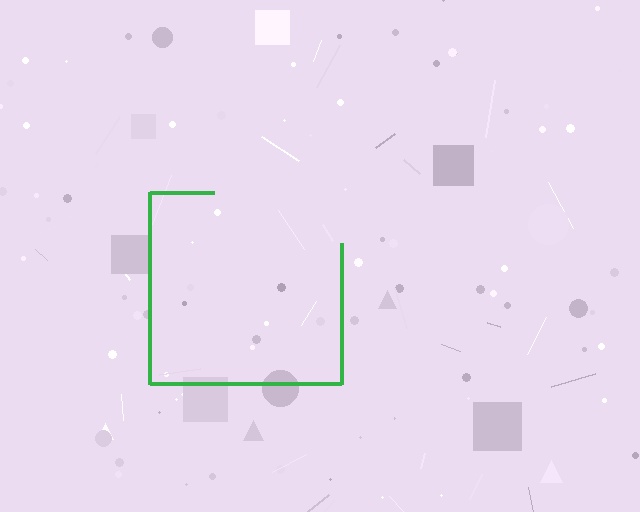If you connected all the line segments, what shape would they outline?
They would outline a square.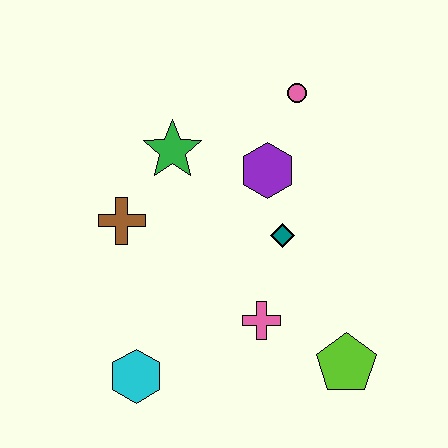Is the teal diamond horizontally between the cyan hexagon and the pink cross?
No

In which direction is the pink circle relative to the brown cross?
The pink circle is to the right of the brown cross.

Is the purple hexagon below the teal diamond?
No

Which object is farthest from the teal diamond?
The cyan hexagon is farthest from the teal diamond.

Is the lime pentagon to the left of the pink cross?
No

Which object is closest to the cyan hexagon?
The pink cross is closest to the cyan hexagon.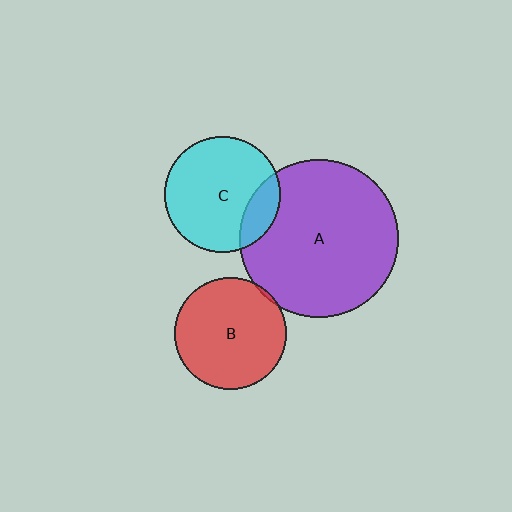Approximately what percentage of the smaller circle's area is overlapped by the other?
Approximately 20%.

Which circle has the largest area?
Circle A (purple).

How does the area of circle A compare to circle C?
Approximately 1.8 times.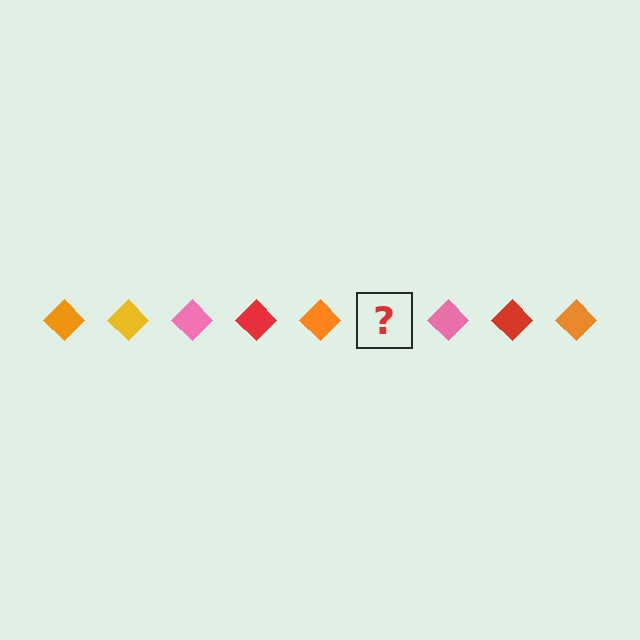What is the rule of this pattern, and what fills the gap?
The rule is that the pattern cycles through orange, yellow, pink, red diamonds. The gap should be filled with a yellow diamond.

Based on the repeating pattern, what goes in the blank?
The blank should be a yellow diamond.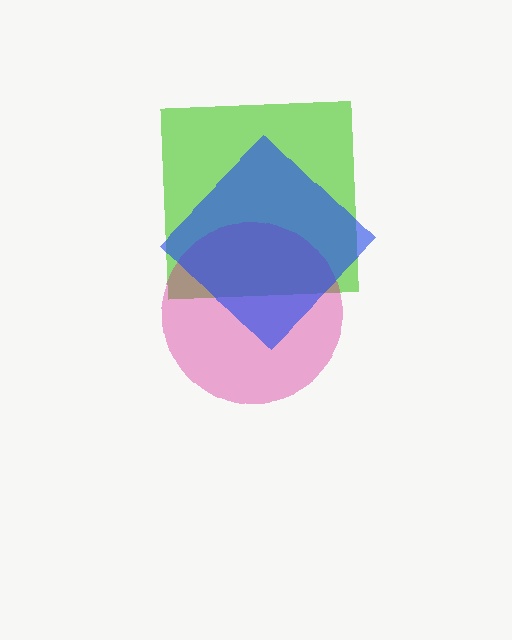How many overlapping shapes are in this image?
There are 3 overlapping shapes in the image.